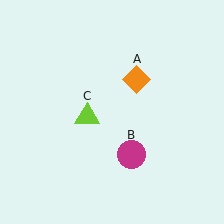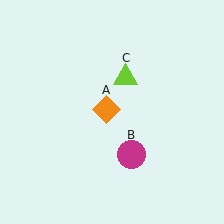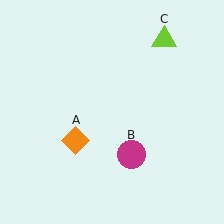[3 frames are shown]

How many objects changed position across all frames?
2 objects changed position: orange diamond (object A), lime triangle (object C).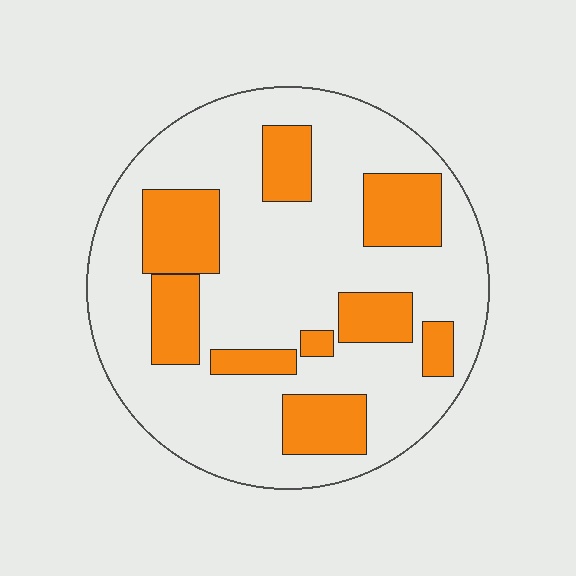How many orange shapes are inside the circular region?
9.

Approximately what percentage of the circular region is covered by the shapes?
Approximately 25%.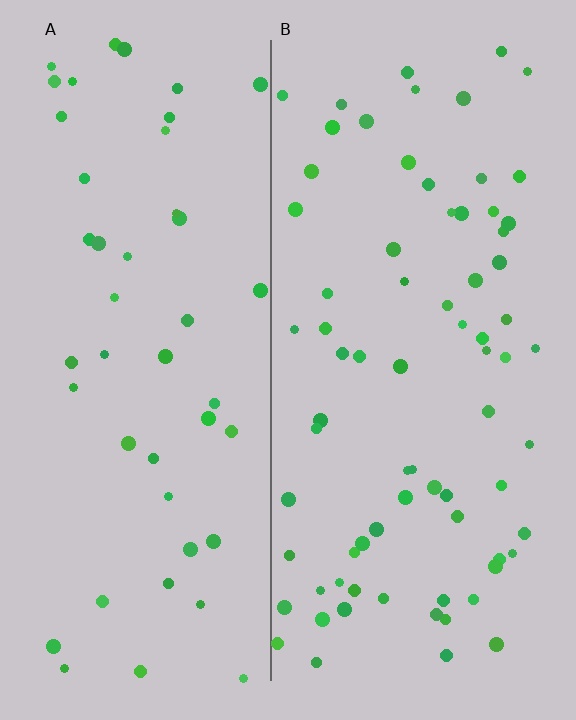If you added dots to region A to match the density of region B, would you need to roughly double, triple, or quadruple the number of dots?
Approximately double.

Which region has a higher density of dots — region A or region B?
B (the right).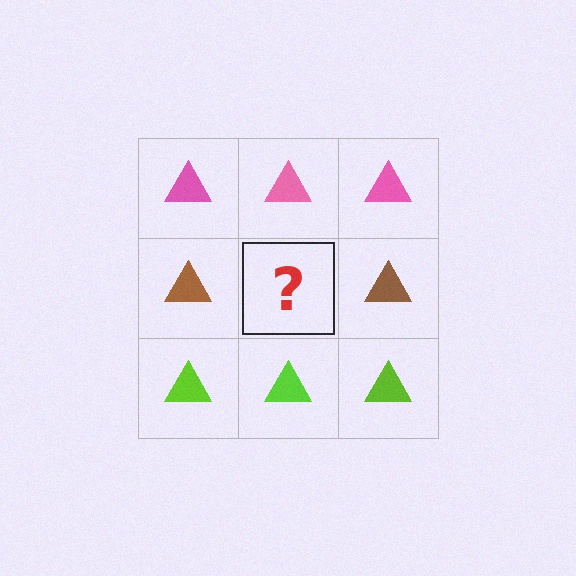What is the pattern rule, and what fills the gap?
The rule is that each row has a consistent color. The gap should be filled with a brown triangle.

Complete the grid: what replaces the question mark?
The question mark should be replaced with a brown triangle.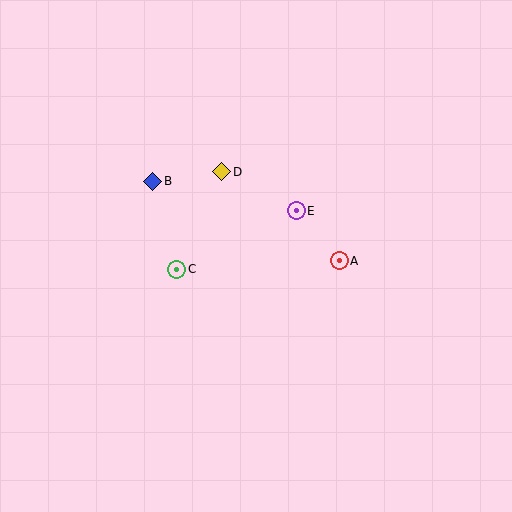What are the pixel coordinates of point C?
Point C is at (177, 269).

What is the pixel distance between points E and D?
The distance between E and D is 84 pixels.